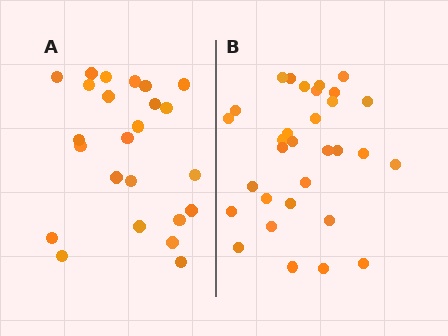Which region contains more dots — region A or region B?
Region B (the right region) has more dots.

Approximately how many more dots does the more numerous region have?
Region B has roughly 8 or so more dots than region A.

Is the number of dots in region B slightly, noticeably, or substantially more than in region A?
Region B has noticeably more, but not dramatically so. The ratio is roughly 1.3 to 1.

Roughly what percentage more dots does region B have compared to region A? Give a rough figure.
About 30% more.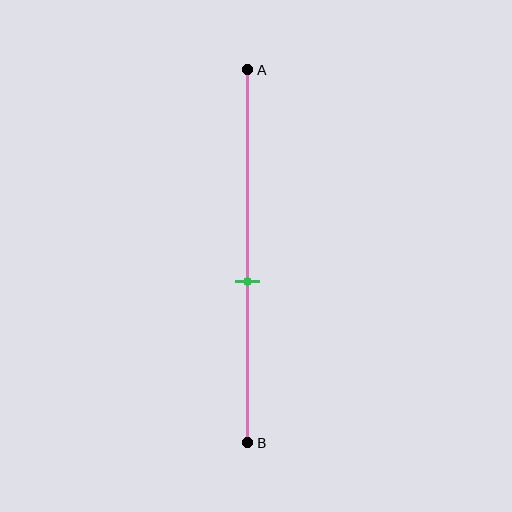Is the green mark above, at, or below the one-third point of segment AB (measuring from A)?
The green mark is below the one-third point of segment AB.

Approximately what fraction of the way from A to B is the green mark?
The green mark is approximately 55% of the way from A to B.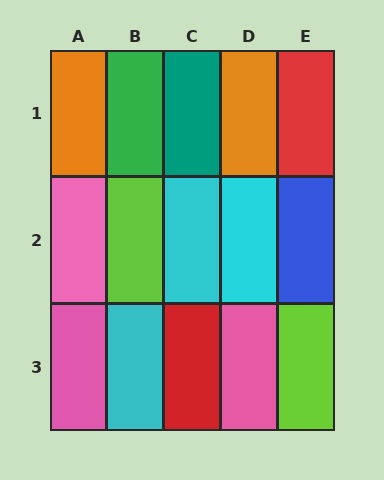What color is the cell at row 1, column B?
Green.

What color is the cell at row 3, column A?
Pink.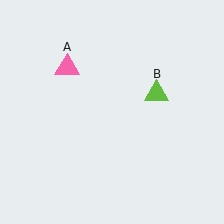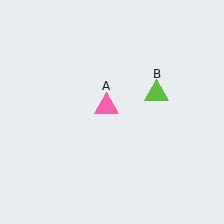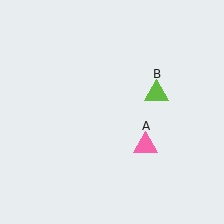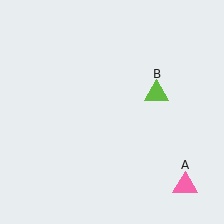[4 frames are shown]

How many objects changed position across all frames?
1 object changed position: pink triangle (object A).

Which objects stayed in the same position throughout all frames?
Lime triangle (object B) remained stationary.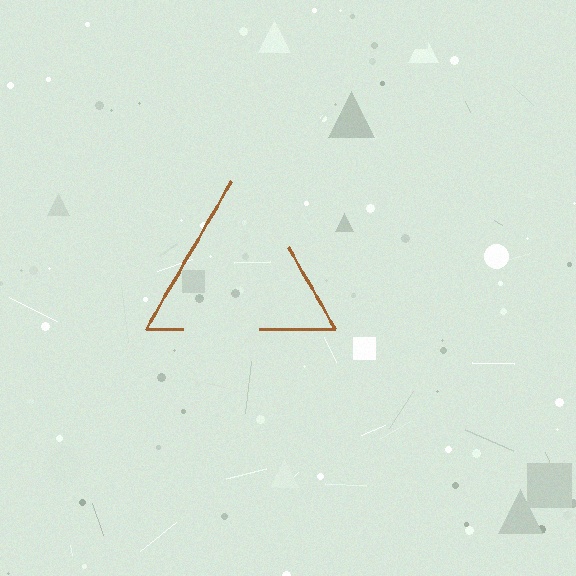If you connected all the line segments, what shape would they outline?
They would outline a triangle.